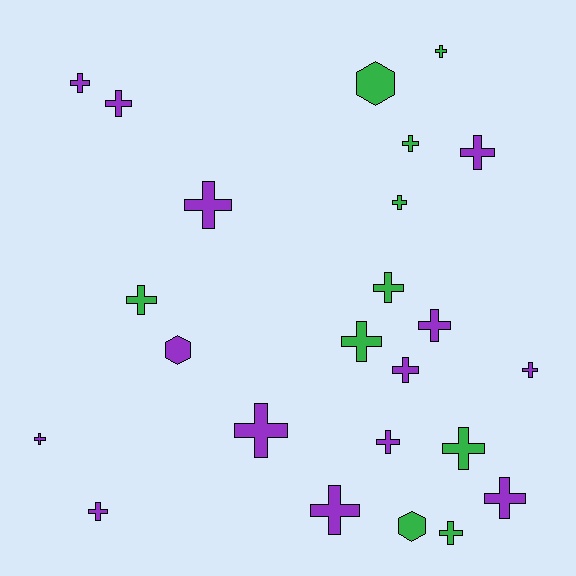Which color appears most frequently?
Purple, with 14 objects.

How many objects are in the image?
There are 24 objects.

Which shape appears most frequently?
Cross, with 21 objects.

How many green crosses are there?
There are 8 green crosses.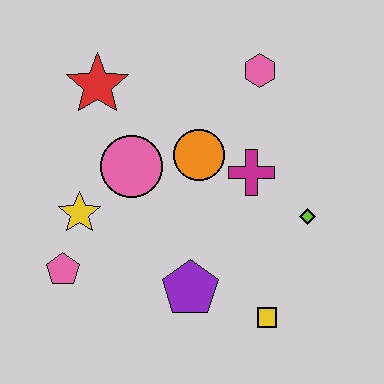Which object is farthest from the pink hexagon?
The pink pentagon is farthest from the pink hexagon.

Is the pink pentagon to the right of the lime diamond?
No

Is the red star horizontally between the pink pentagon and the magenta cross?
Yes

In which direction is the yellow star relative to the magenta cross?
The yellow star is to the left of the magenta cross.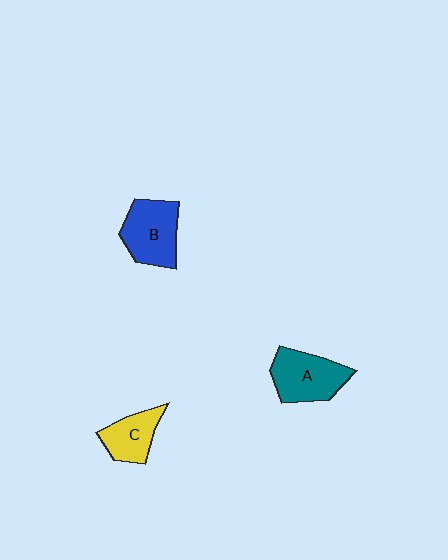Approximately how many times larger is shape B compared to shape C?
Approximately 1.4 times.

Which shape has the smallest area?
Shape C (yellow).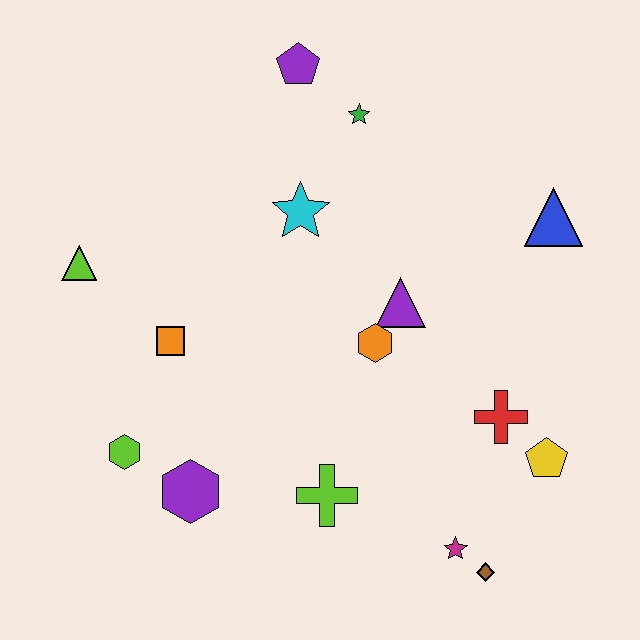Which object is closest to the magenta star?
The brown diamond is closest to the magenta star.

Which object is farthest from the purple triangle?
The lime triangle is farthest from the purple triangle.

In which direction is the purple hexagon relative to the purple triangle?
The purple hexagon is to the left of the purple triangle.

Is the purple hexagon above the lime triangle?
No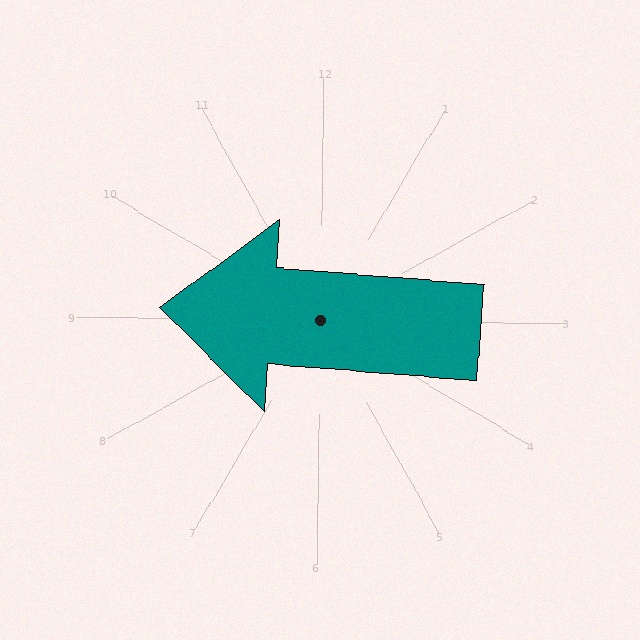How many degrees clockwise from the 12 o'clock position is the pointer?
Approximately 274 degrees.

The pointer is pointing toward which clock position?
Roughly 9 o'clock.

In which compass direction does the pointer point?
West.